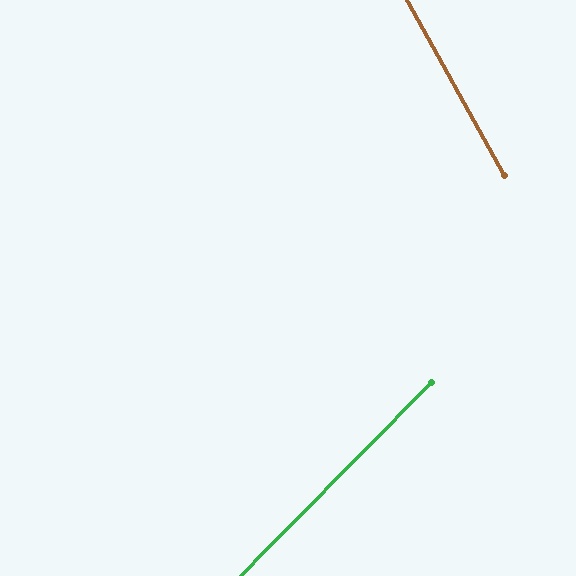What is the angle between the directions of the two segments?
Approximately 73 degrees.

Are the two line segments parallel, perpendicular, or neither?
Neither parallel nor perpendicular — they differ by about 73°.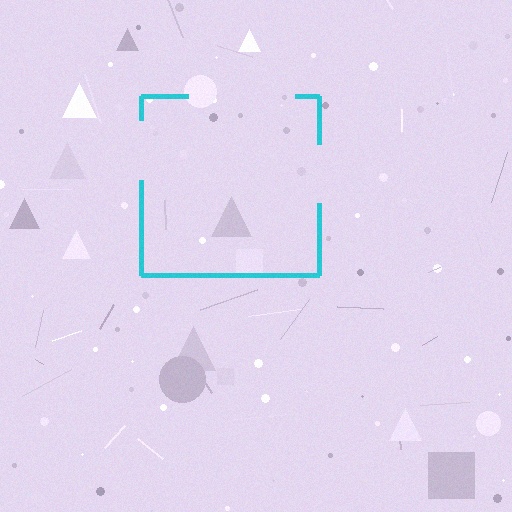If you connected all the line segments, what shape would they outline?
They would outline a square.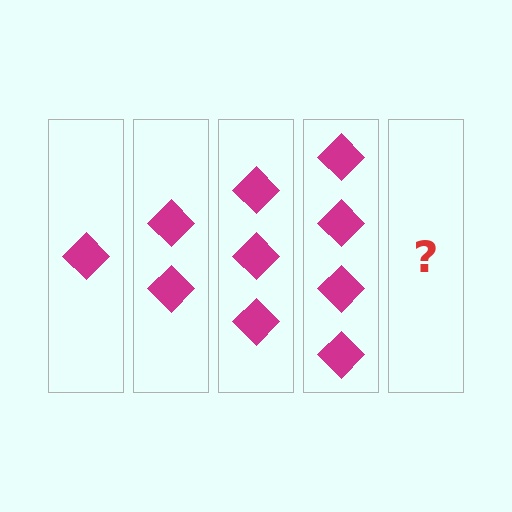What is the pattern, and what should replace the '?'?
The pattern is that each step adds one more diamond. The '?' should be 5 diamonds.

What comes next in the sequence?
The next element should be 5 diamonds.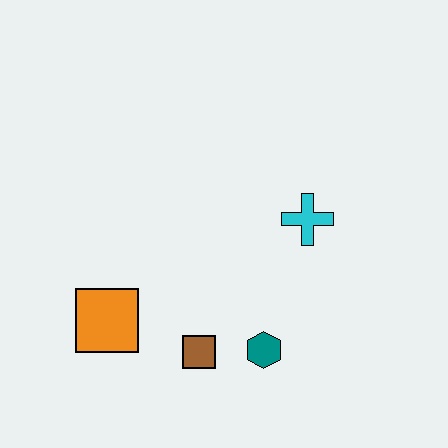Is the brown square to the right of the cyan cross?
No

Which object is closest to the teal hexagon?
The brown square is closest to the teal hexagon.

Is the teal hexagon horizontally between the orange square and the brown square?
No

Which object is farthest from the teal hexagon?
The orange square is farthest from the teal hexagon.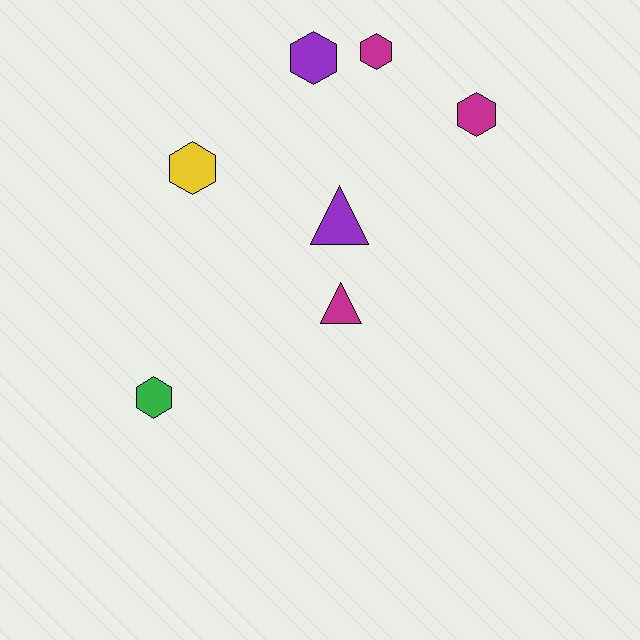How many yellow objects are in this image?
There is 1 yellow object.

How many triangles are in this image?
There are 2 triangles.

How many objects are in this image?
There are 7 objects.